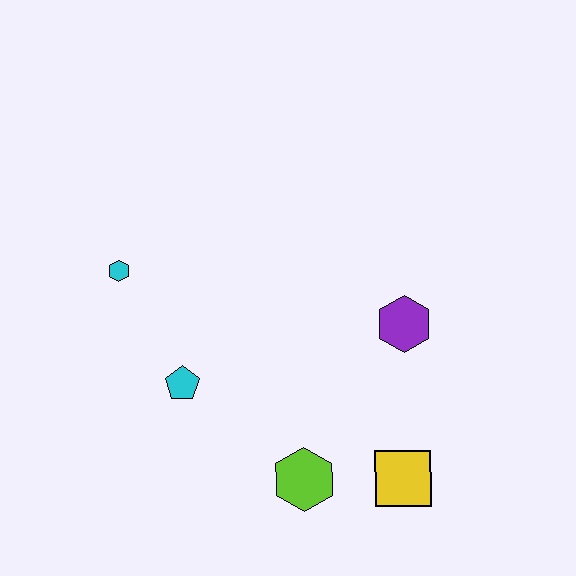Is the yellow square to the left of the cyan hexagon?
No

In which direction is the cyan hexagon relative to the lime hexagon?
The cyan hexagon is above the lime hexagon.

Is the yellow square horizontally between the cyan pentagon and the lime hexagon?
No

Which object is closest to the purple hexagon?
The yellow square is closest to the purple hexagon.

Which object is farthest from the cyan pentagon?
The yellow square is farthest from the cyan pentagon.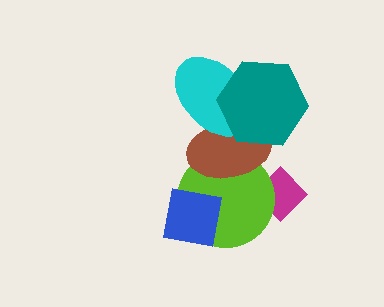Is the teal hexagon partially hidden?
No, no other shape covers it.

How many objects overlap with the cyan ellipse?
2 objects overlap with the cyan ellipse.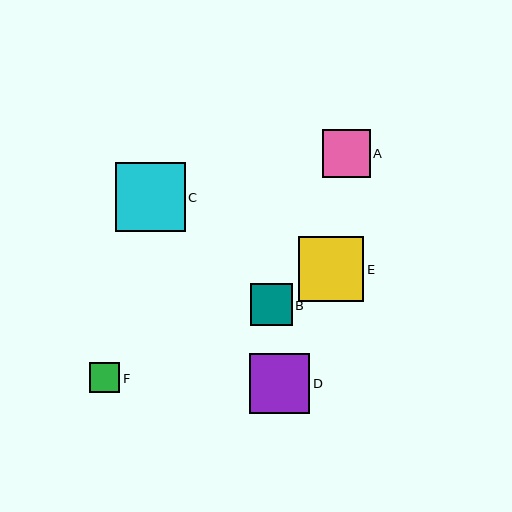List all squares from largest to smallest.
From largest to smallest: C, E, D, A, B, F.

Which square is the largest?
Square C is the largest with a size of approximately 70 pixels.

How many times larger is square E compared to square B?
Square E is approximately 1.6 times the size of square B.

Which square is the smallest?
Square F is the smallest with a size of approximately 30 pixels.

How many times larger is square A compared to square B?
Square A is approximately 1.2 times the size of square B.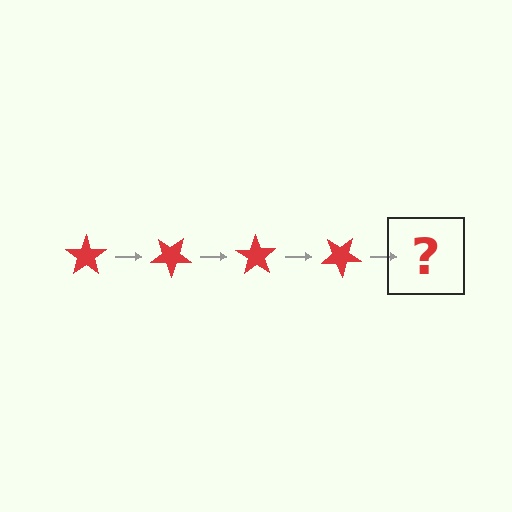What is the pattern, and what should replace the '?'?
The pattern is that the star rotates 35 degrees each step. The '?' should be a red star rotated 140 degrees.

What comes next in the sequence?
The next element should be a red star rotated 140 degrees.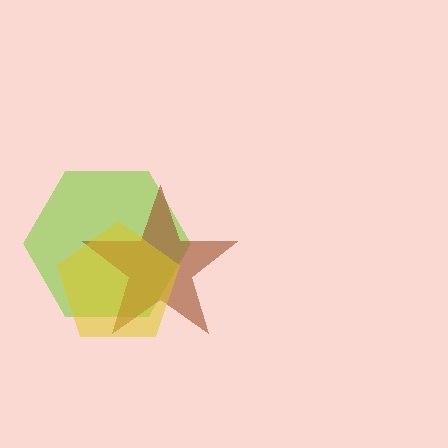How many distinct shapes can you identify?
There are 3 distinct shapes: a lime hexagon, a brown star, a yellow pentagon.